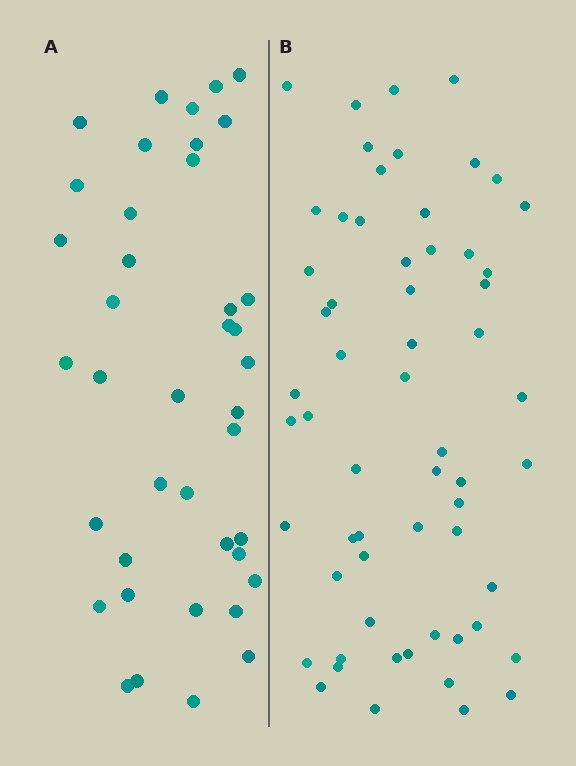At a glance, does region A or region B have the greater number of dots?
Region B (the right region) has more dots.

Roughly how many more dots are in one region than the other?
Region B has approximately 20 more dots than region A.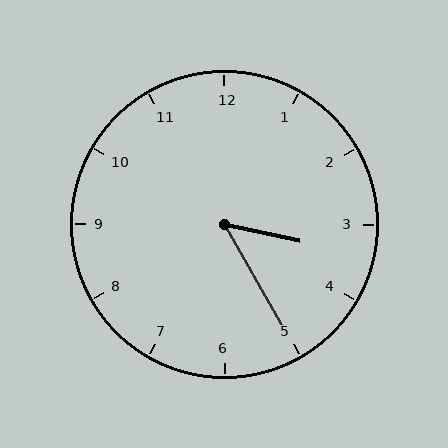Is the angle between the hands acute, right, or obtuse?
It is acute.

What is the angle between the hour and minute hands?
Approximately 48 degrees.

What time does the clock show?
3:25.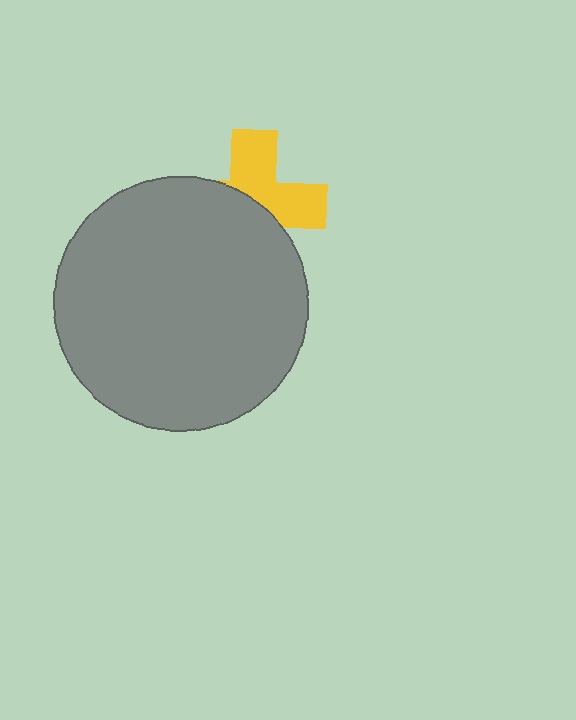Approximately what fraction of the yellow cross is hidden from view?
Roughly 52% of the yellow cross is hidden behind the gray circle.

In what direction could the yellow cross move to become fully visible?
The yellow cross could move up. That would shift it out from behind the gray circle entirely.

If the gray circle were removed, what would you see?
You would see the complete yellow cross.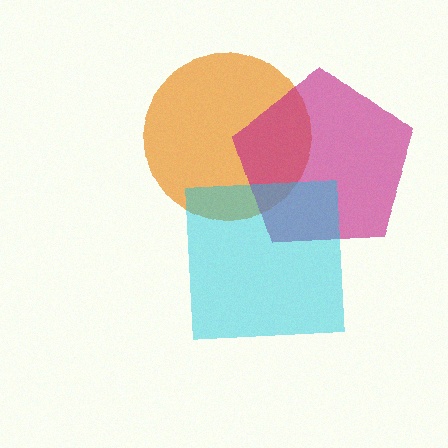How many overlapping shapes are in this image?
There are 3 overlapping shapes in the image.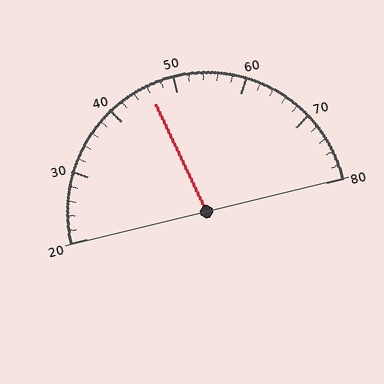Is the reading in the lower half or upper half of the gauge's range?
The reading is in the lower half of the range (20 to 80).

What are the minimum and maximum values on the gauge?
The gauge ranges from 20 to 80.